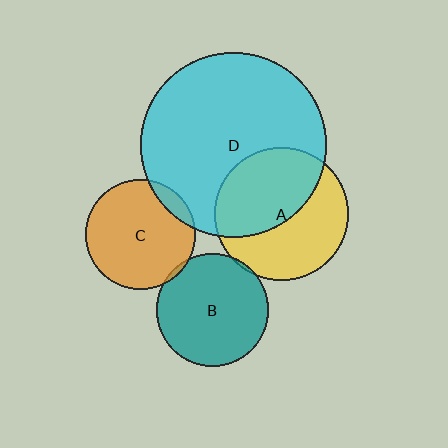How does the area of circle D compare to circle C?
Approximately 2.9 times.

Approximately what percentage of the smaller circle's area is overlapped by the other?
Approximately 5%.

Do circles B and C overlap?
Yes.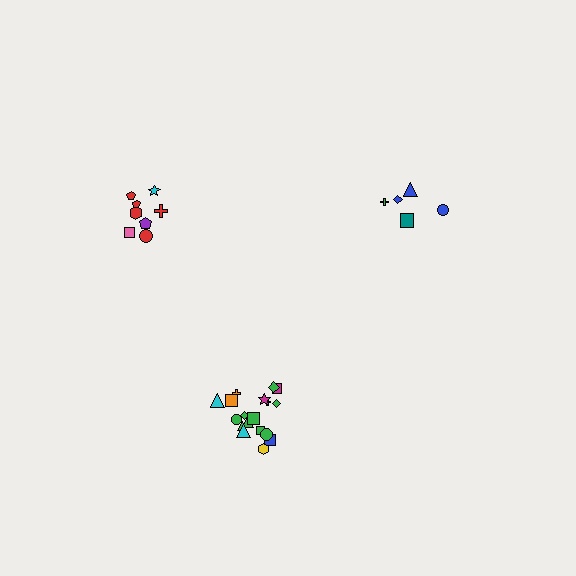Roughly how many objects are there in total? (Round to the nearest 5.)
Roughly 30 objects in total.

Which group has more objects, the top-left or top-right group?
The top-left group.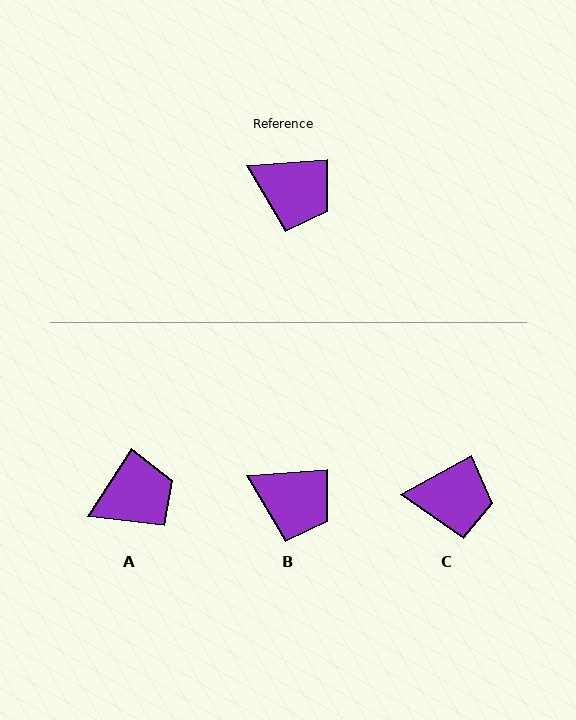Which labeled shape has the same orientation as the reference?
B.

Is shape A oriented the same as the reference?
No, it is off by about 53 degrees.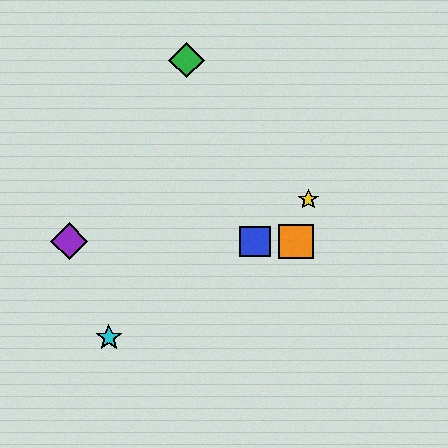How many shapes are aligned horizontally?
4 shapes (the red square, the blue square, the purple diamond, the orange square) are aligned horizontally.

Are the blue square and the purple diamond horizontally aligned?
Yes, both are at y≈241.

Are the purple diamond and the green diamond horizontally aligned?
No, the purple diamond is at y≈241 and the green diamond is at y≈60.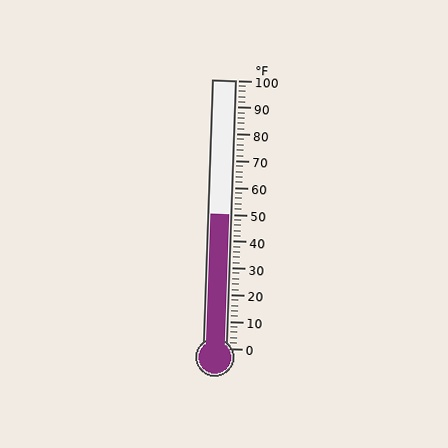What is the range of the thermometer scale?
The thermometer scale ranges from 0°F to 100°F.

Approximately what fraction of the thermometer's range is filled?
The thermometer is filled to approximately 50% of its range.